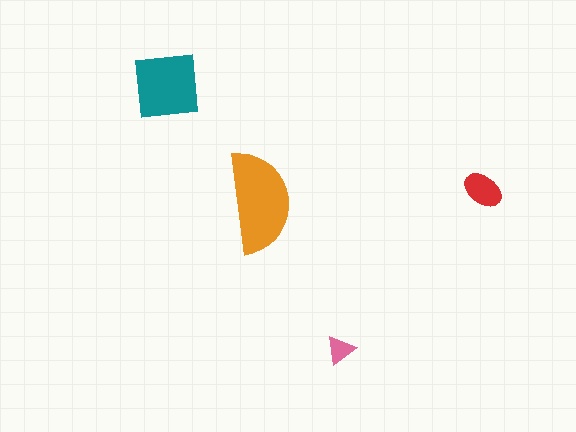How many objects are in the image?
There are 4 objects in the image.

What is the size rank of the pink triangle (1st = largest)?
4th.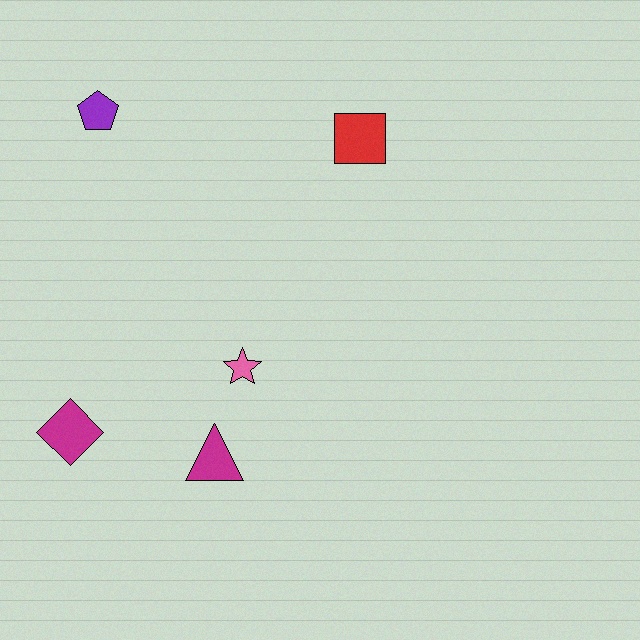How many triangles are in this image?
There is 1 triangle.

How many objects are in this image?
There are 5 objects.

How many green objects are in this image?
There are no green objects.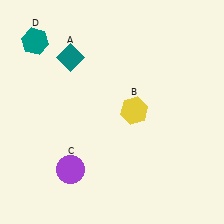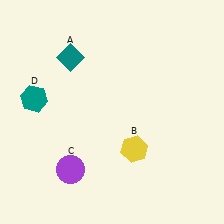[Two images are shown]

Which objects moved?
The objects that moved are: the yellow hexagon (B), the teal hexagon (D).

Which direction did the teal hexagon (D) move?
The teal hexagon (D) moved down.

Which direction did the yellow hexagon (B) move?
The yellow hexagon (B) moved down.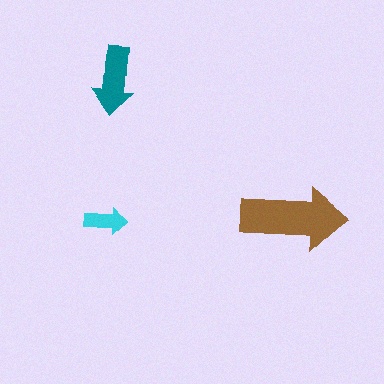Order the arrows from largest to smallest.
the brown one, the teal one, the cyan one.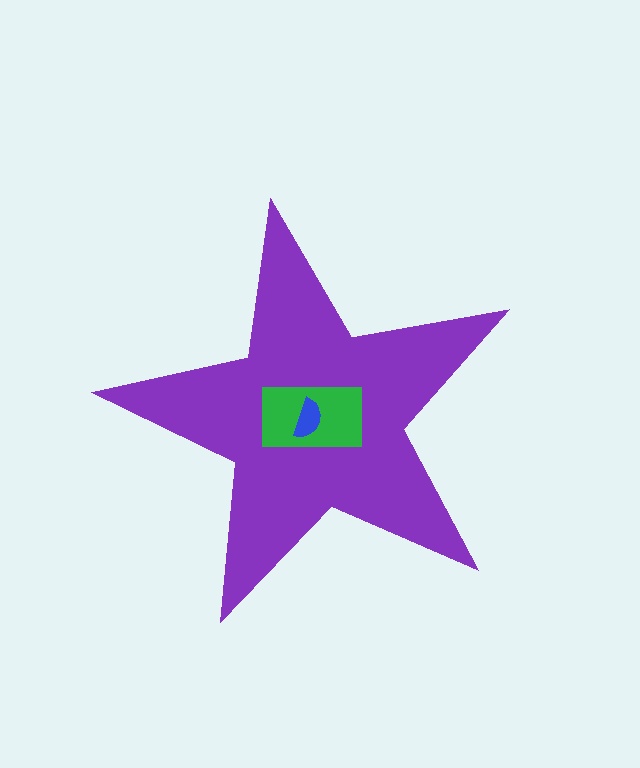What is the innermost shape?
The blue semicircle.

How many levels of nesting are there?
3.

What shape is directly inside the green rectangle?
The blue semicircle.